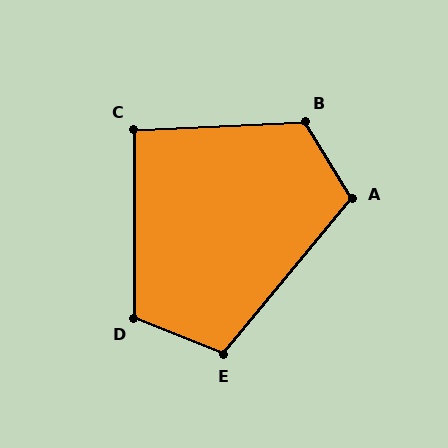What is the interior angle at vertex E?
Approximately 108 degrees (obtuse).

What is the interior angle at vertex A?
Approximately 109 degrees (obtuse).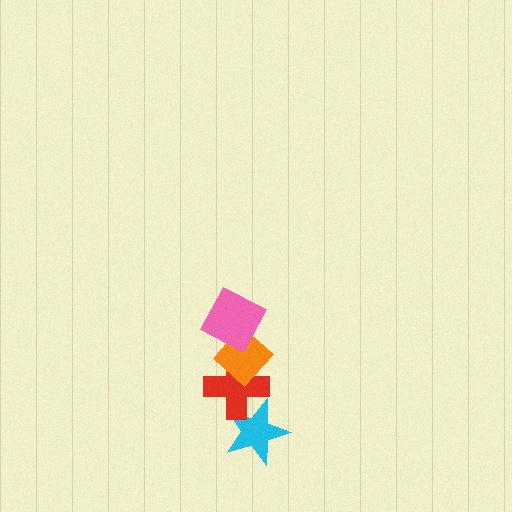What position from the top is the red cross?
The red cross is 3rd from the top.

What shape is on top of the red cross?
The orange diamond is on top of the red cross.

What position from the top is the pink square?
The pink square is 1st from the top.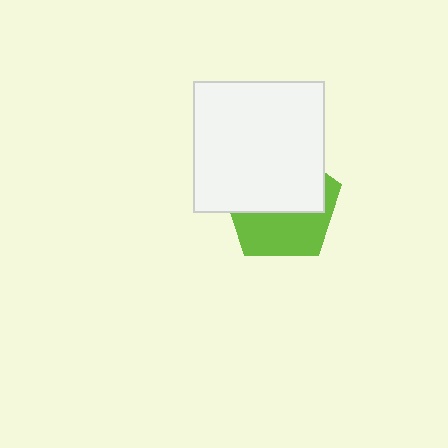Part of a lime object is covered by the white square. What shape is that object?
It is a pentagon.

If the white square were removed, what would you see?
You would see the complete lime pentagon.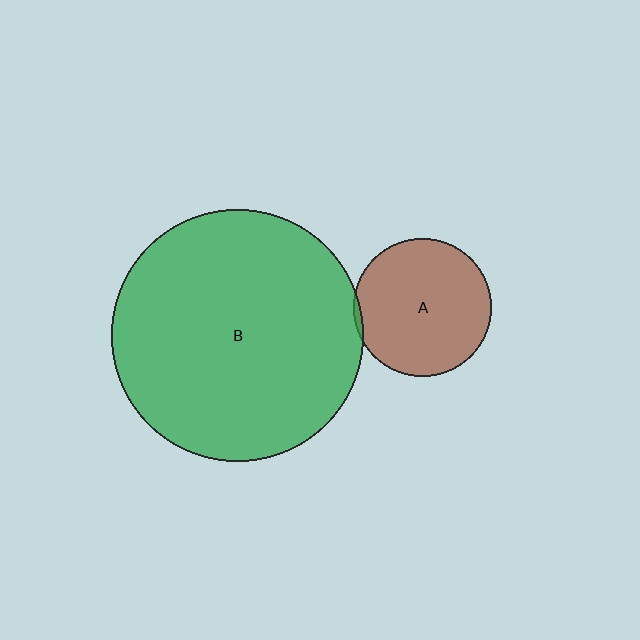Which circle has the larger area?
Circle B (green).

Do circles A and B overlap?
Yes.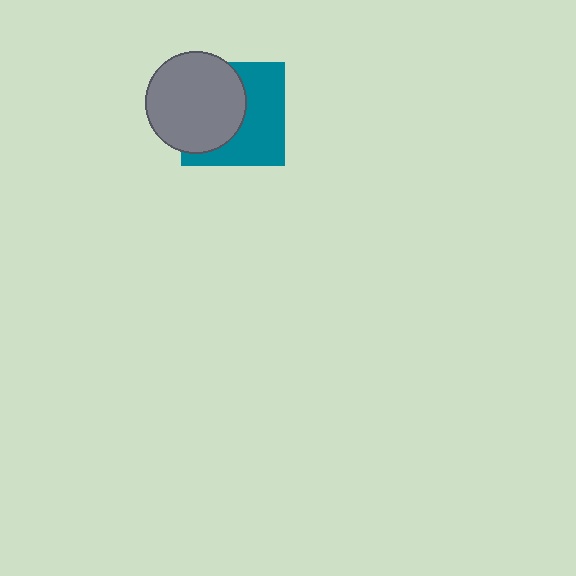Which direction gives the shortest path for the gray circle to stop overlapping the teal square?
Moving left gives the shortest separation.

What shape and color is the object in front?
The object in front is a gray circle.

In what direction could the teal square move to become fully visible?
The teal square could move right. That would shift it out from behind the gray circle entirely.